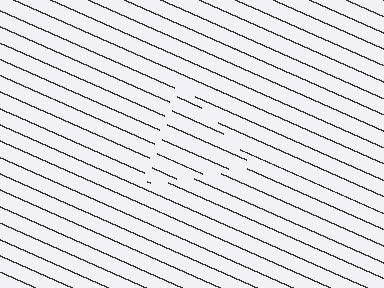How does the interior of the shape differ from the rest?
The interior of the shape contains the same grating, shifted by half a period — the contour is defined by the phase discontinuity where line-ends from the inner and outer gratings abut.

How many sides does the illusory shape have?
3 sides — the line-ends trace a triangle.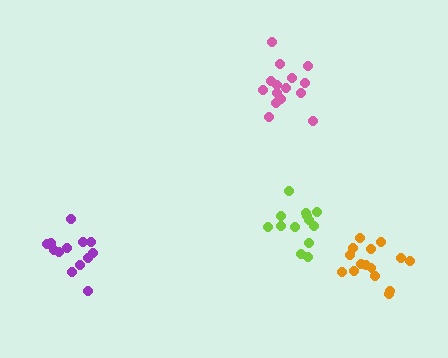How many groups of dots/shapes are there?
There are 4 groups.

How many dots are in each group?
Group 1: 15 dots, Group 2: 13 dots, Group 3: 13 dots, Group 4: 15 dots (56 total).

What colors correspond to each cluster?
The clusters are colored: pink, purple, lime, orange.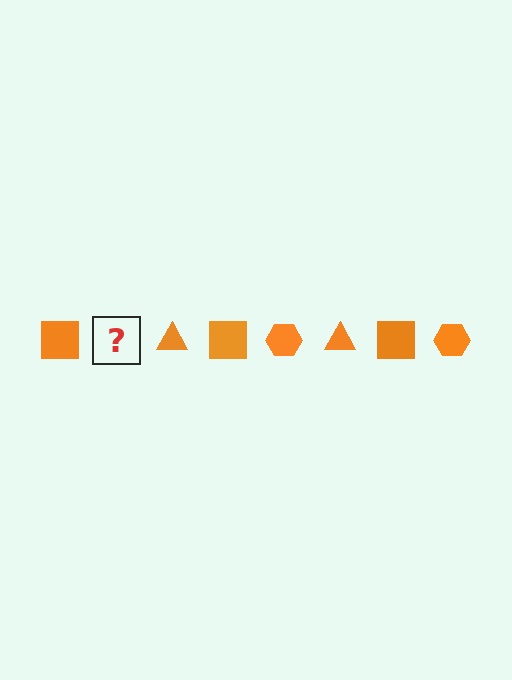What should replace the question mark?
The question mark should be replaced with an orange hexagon.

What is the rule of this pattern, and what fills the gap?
The rule is that the pattern cycles through square, hexagon, triangle shapes in orange. The gap should be filled with an orange hexagon.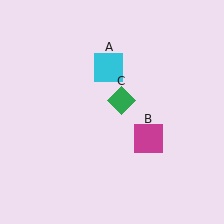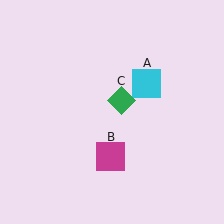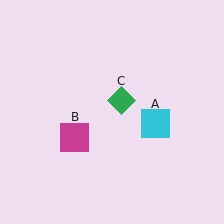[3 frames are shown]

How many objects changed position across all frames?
2 objects changed position: cyan square (object A), magenta square (object B).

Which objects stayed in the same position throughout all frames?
Green diamond (object C) remained stationary.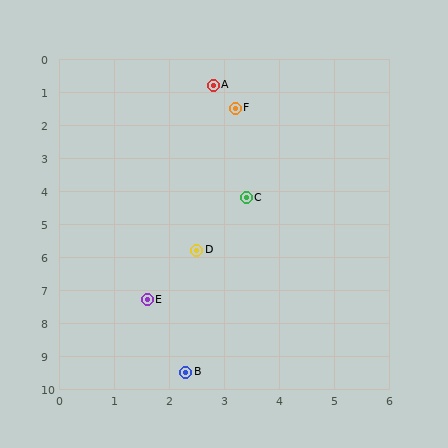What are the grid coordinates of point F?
Point F is at approximately (3.2, 1.5).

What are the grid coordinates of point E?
Point E is at approximately (1.6, 7.3).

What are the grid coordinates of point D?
Point D is at approximately (2.5, 5.8).